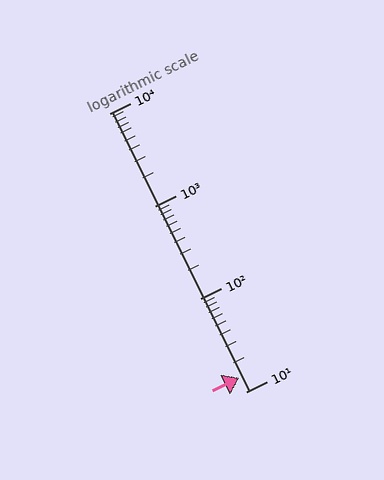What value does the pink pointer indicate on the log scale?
The pointer indicates approximately 14.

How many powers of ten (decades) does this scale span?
The scale spans 3 decades, from 10 to 10000.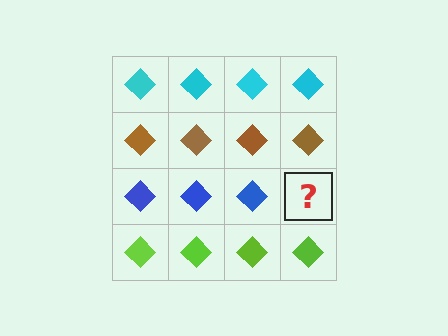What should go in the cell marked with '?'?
The missing cell should contain a blue diamond.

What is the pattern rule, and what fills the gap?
The rule is that each row has a consistent color. The gap should be filled with a blue diamond.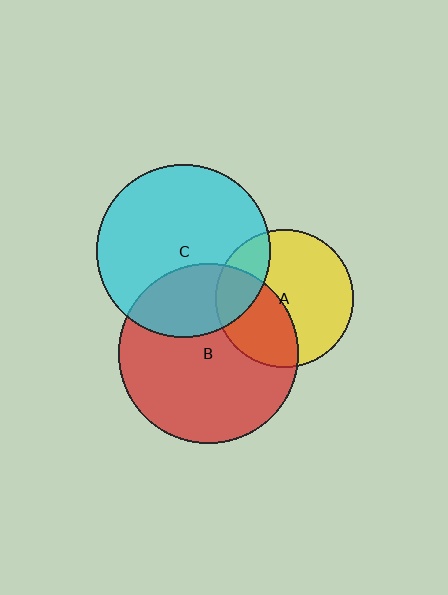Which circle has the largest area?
Circle B (red).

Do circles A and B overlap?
Yes.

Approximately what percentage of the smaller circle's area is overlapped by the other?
Approximately 40%.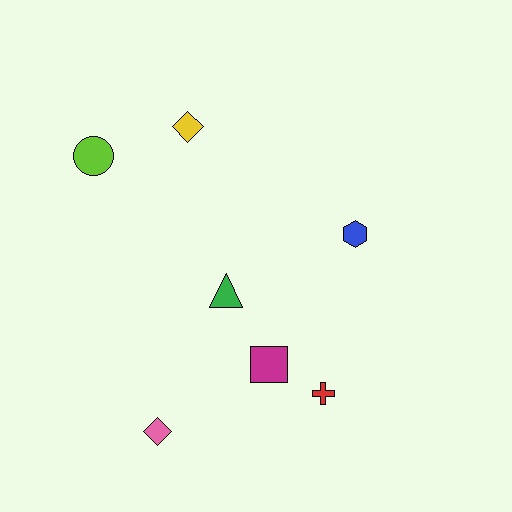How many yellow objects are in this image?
There is 1 yellow object.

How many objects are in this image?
There are 7 objects.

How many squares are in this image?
There is 1 square.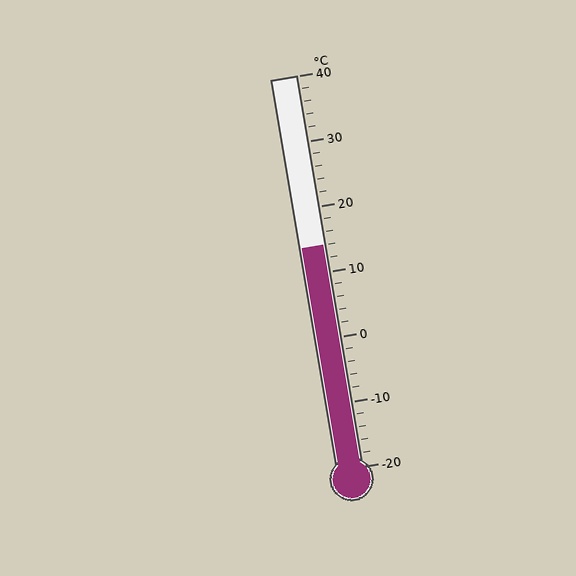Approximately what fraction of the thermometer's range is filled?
The thermometer is filled to approximately 55% of its range.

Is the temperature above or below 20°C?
The temperature is below 20°C.